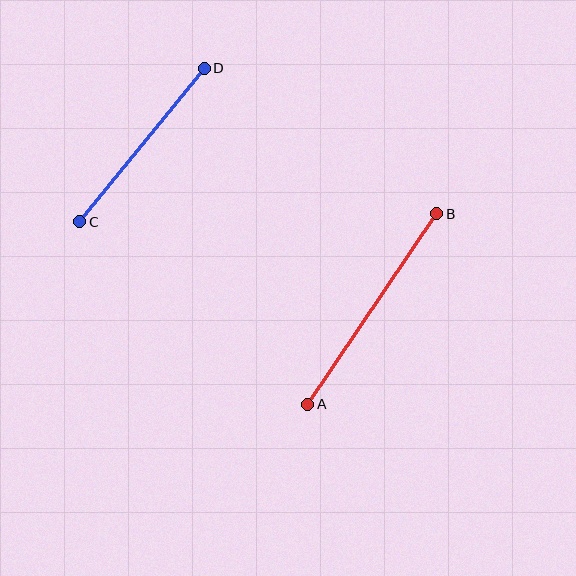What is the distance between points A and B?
The distance is approximately 231 pixels.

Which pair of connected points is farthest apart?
Points A and B are farthest apart.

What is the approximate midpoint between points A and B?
The midpoint is at approximately (372, 309) pixels.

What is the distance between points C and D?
The distance is approximately 198 pixels.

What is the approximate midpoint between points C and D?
The midpoint is at approximately (142, 145) pixels.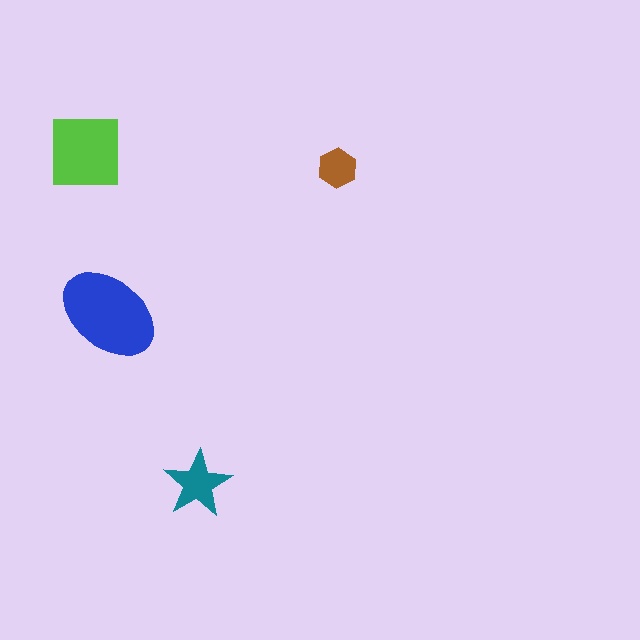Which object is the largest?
The blue ellipse.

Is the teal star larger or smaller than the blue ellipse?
Smaller.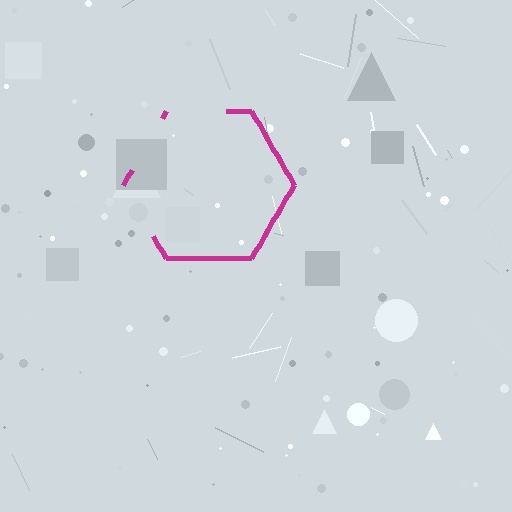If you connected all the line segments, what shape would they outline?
They would outline a hexagon.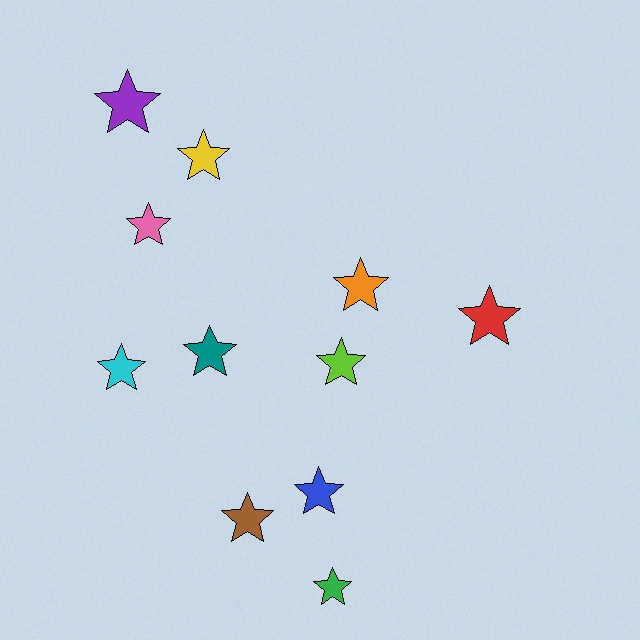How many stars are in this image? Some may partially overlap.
There are 11 stars.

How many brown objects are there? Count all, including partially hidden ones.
There is 1 brown object.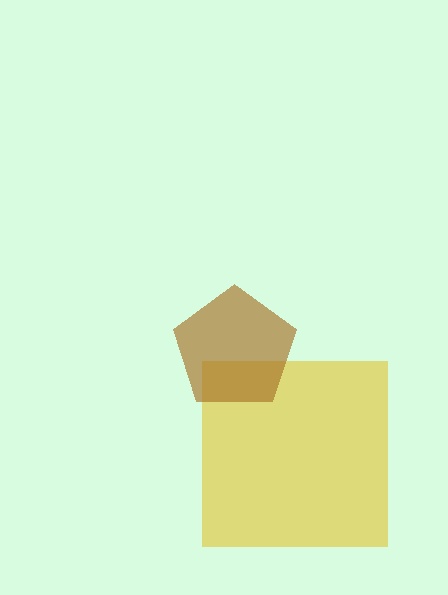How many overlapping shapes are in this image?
There are 2 overlapping shapes in the image.